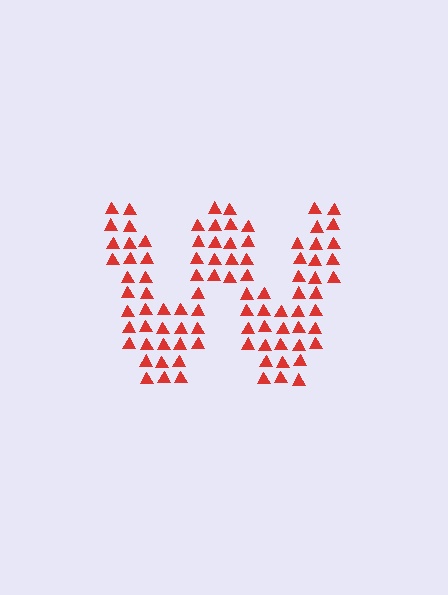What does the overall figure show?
The overall figure shows the letter W.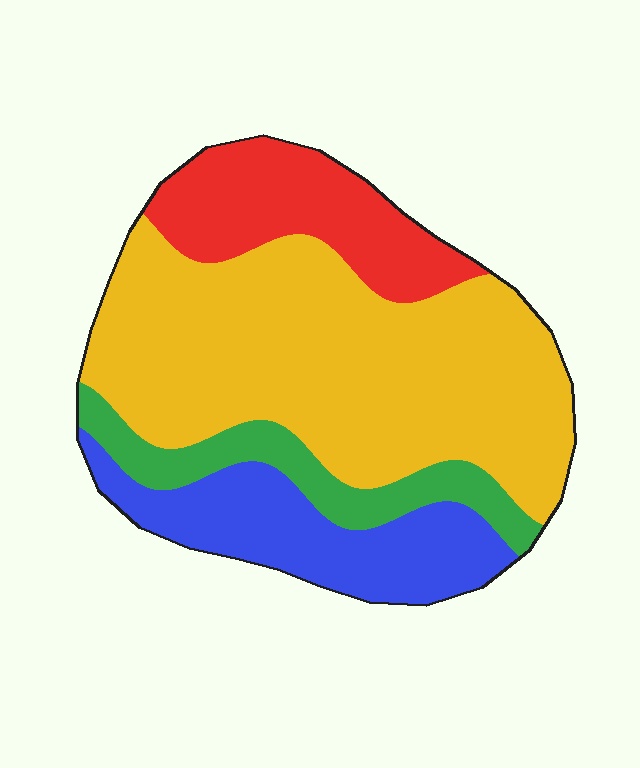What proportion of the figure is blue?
Blue takes up between a sixth and a third of the figure.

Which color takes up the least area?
Green, at roughly 10%.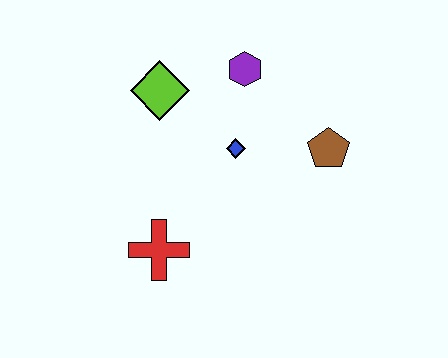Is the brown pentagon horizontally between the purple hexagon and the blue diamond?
No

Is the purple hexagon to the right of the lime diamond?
Yes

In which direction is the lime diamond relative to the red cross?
The lime diamond is above the red cross.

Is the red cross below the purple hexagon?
Yes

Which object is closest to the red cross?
The blue diamond is closest to the red cross.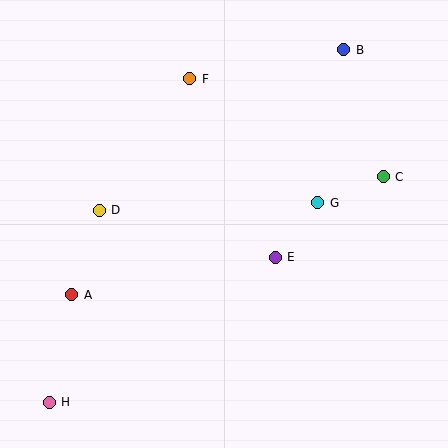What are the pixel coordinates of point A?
Point A is at (72, 295).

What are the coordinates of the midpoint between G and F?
The midpoint between G and F is at (254, 141).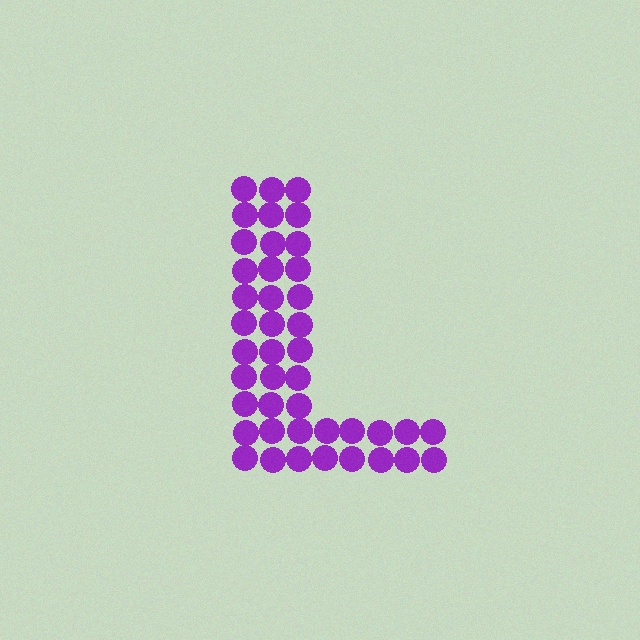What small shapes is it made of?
It is made of small circles.